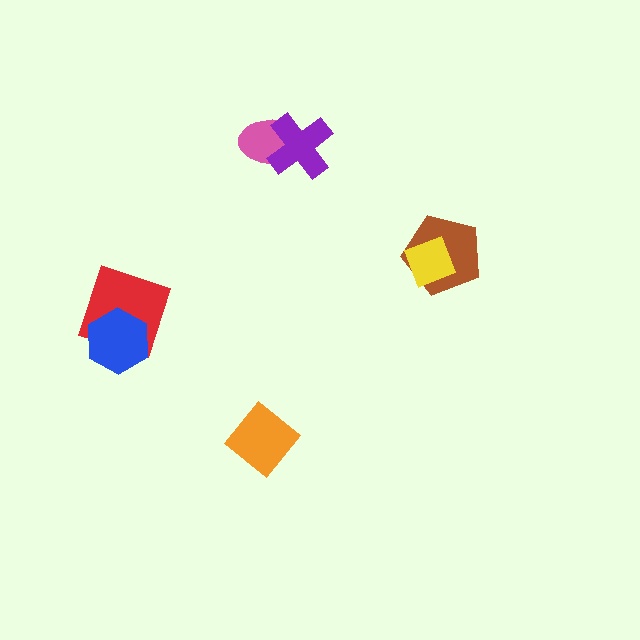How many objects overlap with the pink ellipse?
1 object overlaps with the pink ellipse.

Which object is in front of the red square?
The blue hexagon is in front of the red square.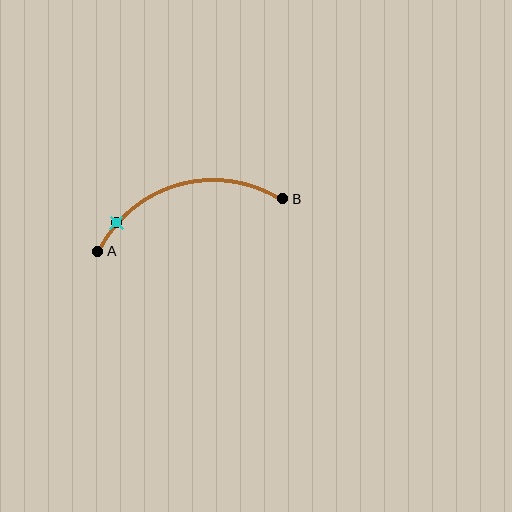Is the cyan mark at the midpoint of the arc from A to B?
No. The cyan mark lies on the arc but is closer to endpoint A. The arc midpoint would be at the point on the curve equidistant along the arc from both A and B.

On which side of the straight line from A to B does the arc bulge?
The arc bulges above the straight line connecting A and B.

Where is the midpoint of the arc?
The arc midpoint is the point on the curve farthest from the straight line joining A and B. It sits above that line.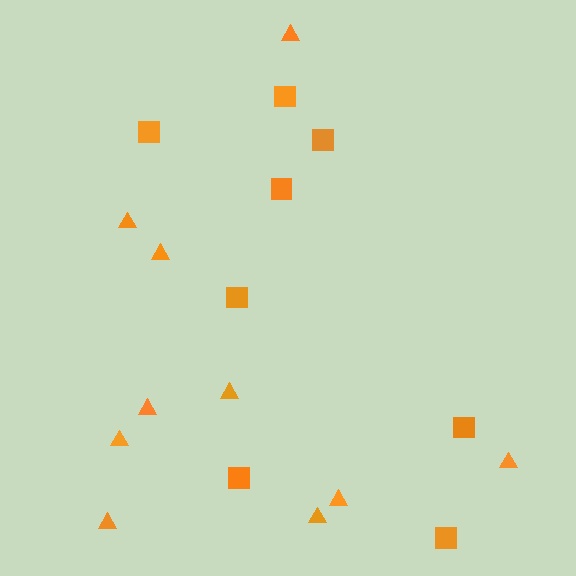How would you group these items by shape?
There are 2 groups: one group of triangles (10) and one group of squares (8).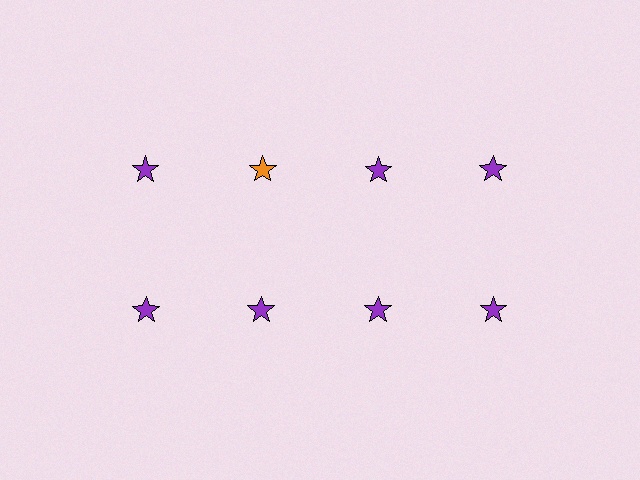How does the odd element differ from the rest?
It has a different color: orange instead of purple.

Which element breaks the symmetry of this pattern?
The orange star in the top row, second from left column breaks the symmetry. All other shapes are purple stars.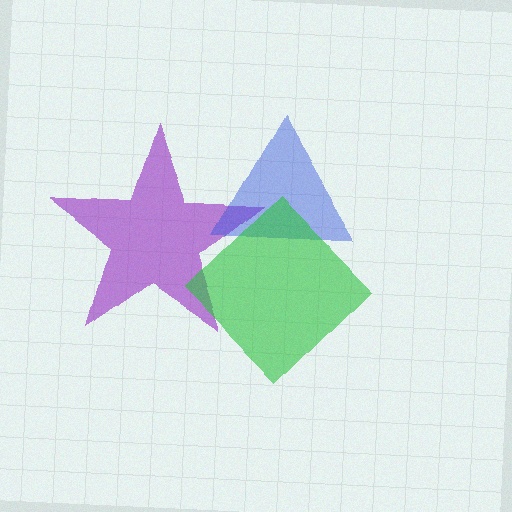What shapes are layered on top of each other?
The layered shapes are: a purple star, a blue triangle, a green diamond.